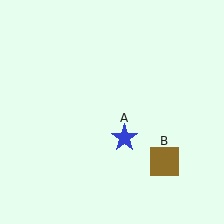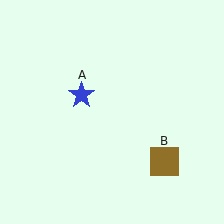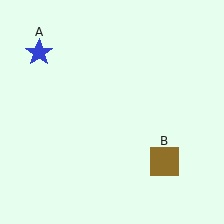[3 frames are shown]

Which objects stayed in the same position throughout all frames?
Brown square (object B) remained stationary.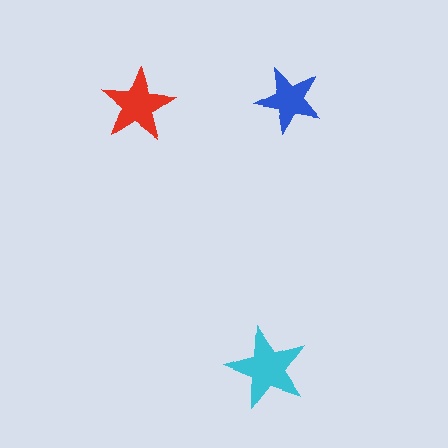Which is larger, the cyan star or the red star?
The cyan one.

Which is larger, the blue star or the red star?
The red one.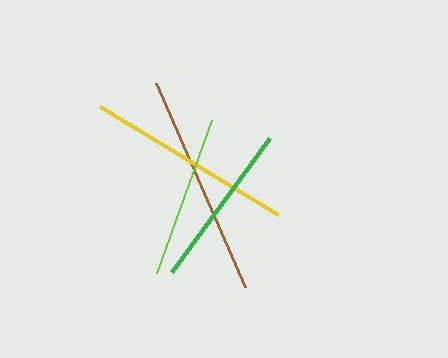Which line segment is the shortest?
The lime line is the shortest at approximately 163 pixels.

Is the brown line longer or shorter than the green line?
The brown line is longer than the green line.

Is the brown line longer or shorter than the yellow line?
The brown line is longer than the yellow line.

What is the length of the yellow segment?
The yellow segment is approximately 208 pixels long.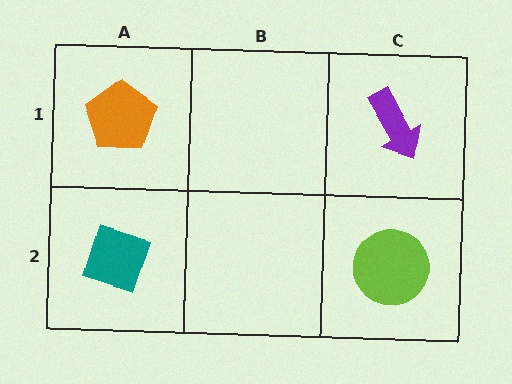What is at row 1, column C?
A purple arrow.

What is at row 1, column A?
An orange pentagon.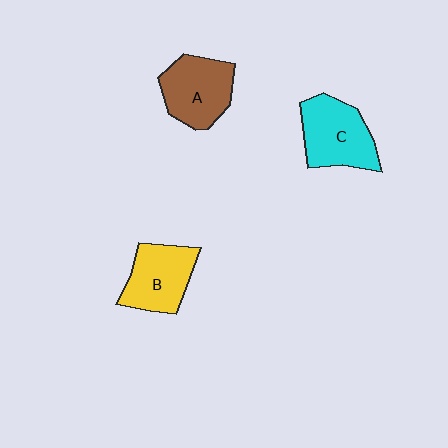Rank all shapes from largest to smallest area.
From largest to smallest: C (cyan), A (brown), B (yellow).